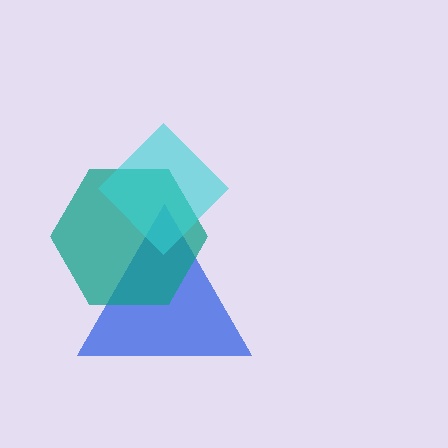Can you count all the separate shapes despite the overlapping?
Yes, there are 3 separate shapes.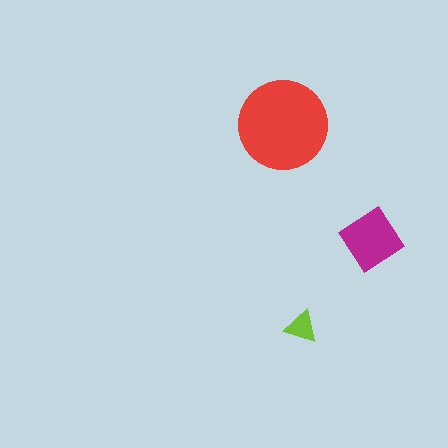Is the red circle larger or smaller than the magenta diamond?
Larger.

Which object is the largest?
The red circle.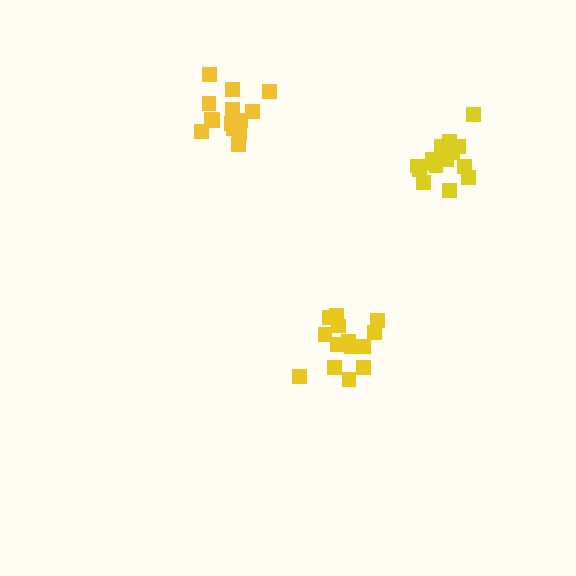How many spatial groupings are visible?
There are 3 spatial groupings.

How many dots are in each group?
Group 1: 14 dots, Group 2: 17 dots, Group 3: 18 dots (49 total).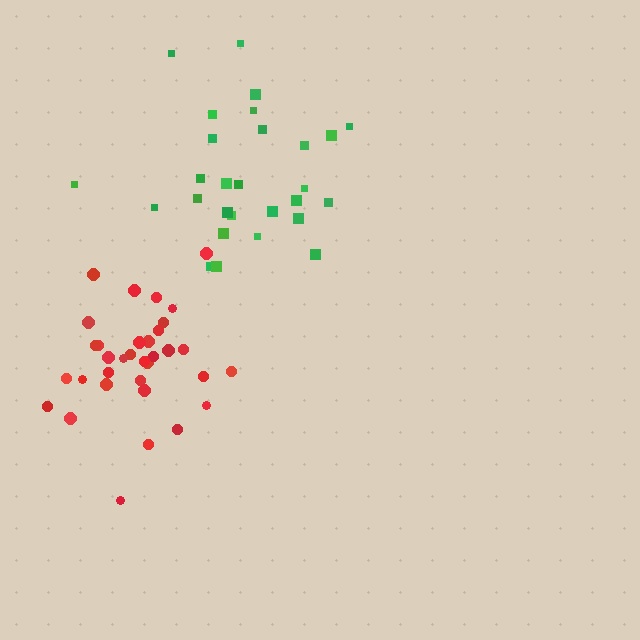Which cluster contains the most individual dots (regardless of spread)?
Red (34).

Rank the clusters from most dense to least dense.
red, green.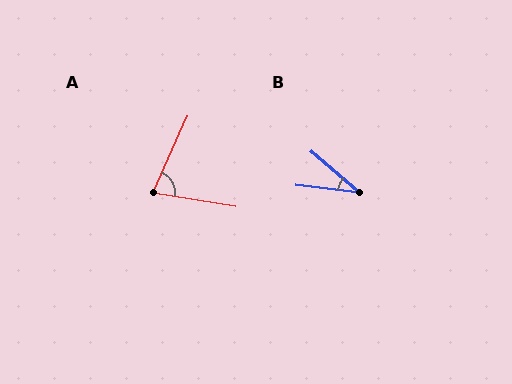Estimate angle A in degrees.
Approximately 75 degrees.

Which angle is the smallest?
B, at approximately 34 degrees.